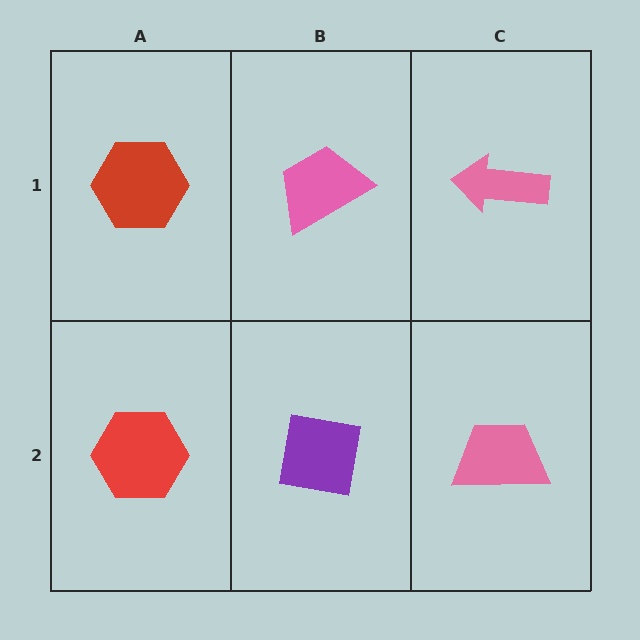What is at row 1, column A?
A red hexagon.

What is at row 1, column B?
A pink trapezoid.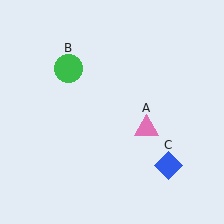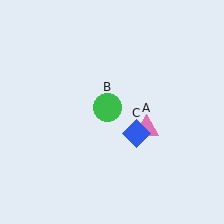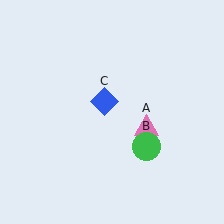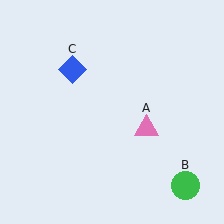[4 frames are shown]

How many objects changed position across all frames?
2 objects changed position: green circle (object B), blue diamond (object C).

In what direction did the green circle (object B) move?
The green circle (object B) moved down and to the right.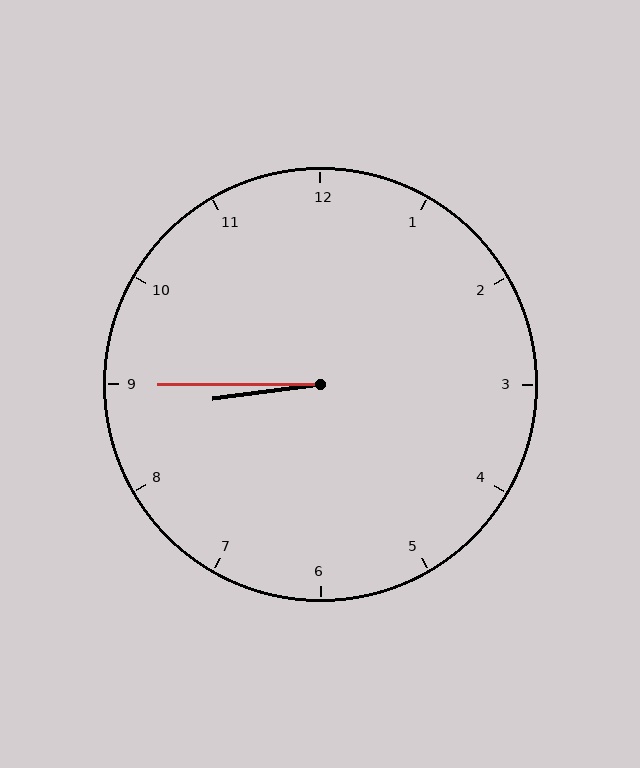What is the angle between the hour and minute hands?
Approximately 8 degrees.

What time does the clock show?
8:45.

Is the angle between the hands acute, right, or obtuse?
It is acute.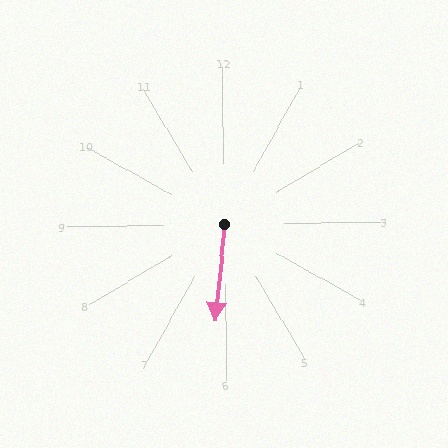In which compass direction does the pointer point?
South.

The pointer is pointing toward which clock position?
Roughly 6 o'clock.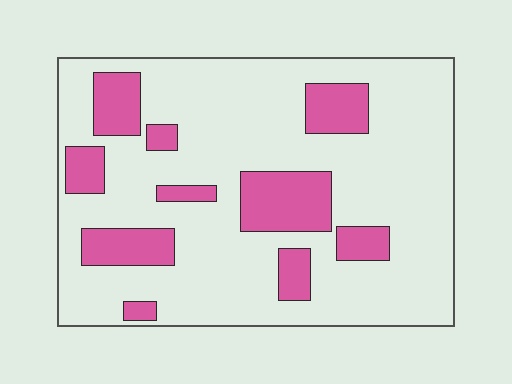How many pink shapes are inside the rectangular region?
10.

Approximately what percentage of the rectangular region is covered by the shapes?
Approximately 20%.